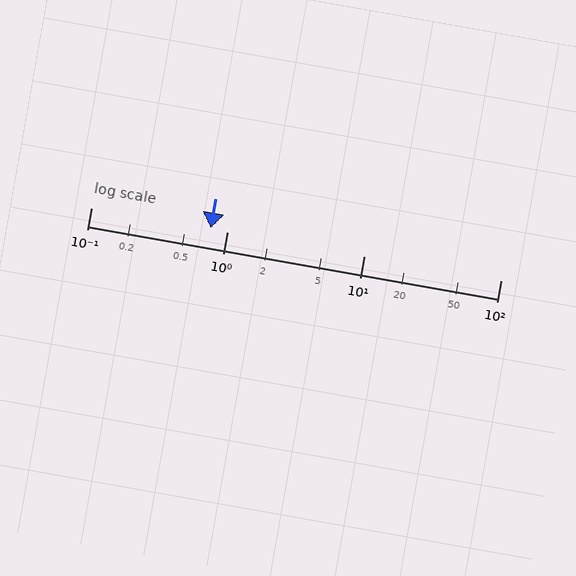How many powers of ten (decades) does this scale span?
The scale spans 3 decades, from 0.1 to 100.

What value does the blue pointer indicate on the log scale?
The pointer indicates approximately 0.75.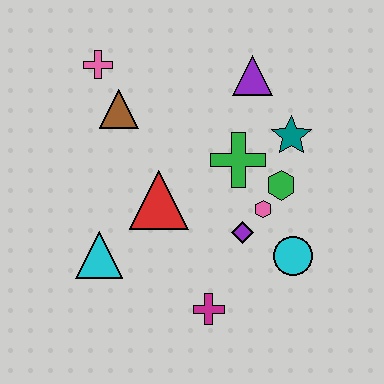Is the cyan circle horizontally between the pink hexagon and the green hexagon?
No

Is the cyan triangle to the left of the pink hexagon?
Yes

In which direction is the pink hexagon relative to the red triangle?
The pink hexagon is to the right of the red triangle.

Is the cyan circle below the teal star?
Yes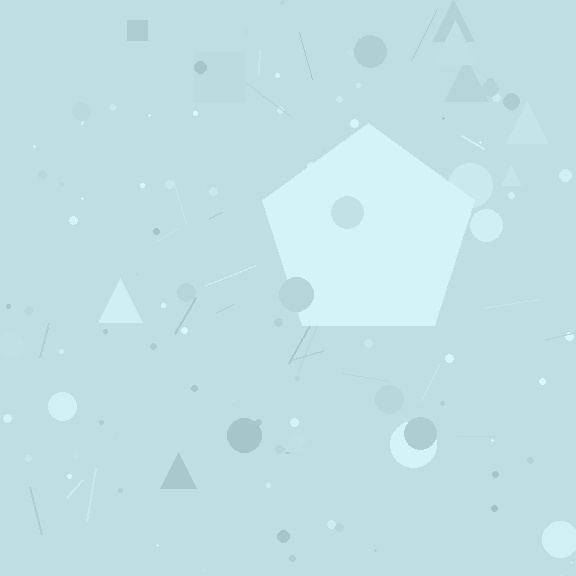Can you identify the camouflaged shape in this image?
The camouflaged shape is a pentagon.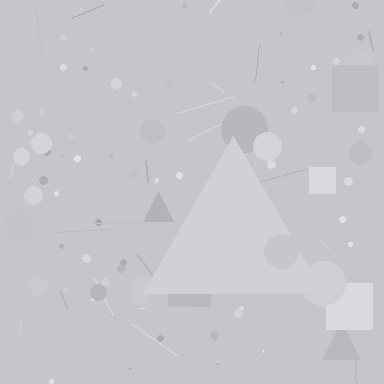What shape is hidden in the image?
A triangle is hidden in the image.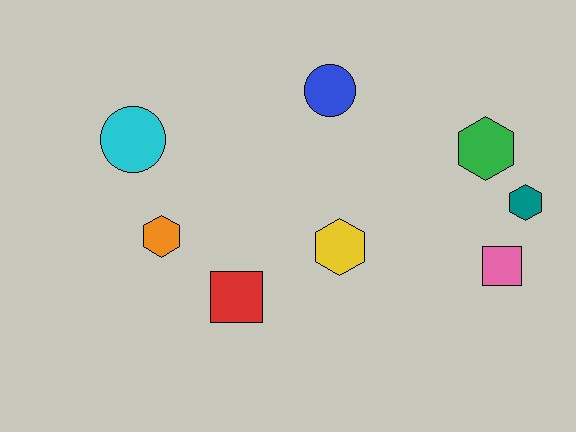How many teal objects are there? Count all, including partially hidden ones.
There is 1 teal object.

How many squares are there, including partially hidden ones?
There are 2 squares.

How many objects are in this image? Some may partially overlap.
There are 8 objects.